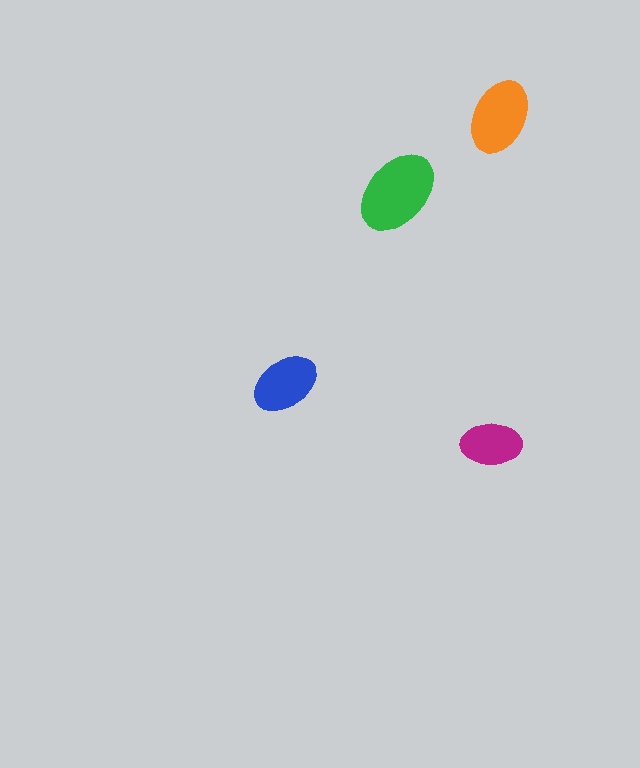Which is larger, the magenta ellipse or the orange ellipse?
The orange one.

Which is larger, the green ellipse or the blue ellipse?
The green one.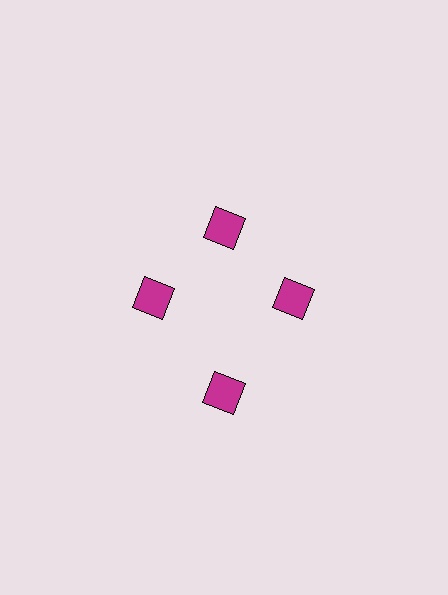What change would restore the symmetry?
The symmetry would be restored by moving it inward, back onto the ring so that all 4 diamonds sit at equal angles and equal distance from the center.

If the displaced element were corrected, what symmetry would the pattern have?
It would have 4-fold rotational symmetry — the pattern would map onto itself every 90 degrees.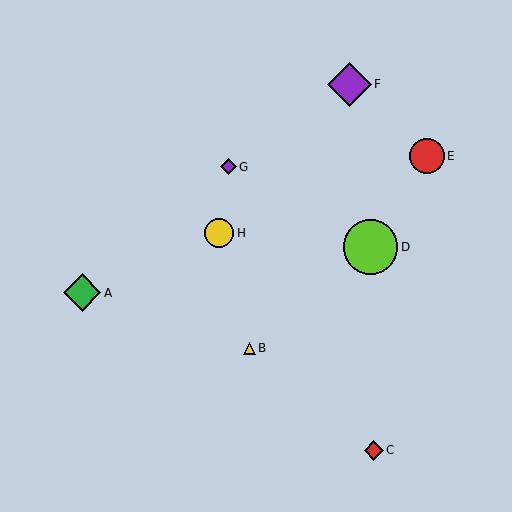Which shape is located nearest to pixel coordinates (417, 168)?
The red circle (labeled E) at (427, 156) is nearest to that location.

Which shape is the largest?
The lime circle (labeled D) is the largest.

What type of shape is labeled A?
Shape A is a green diamond.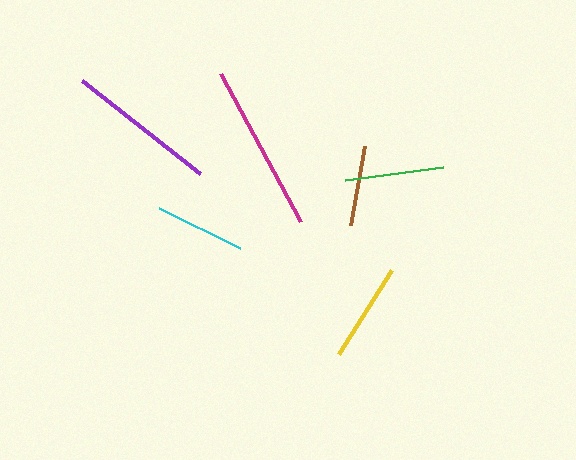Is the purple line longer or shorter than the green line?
The purple line is longer than the green line.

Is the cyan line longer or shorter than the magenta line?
The magenta line is longer than the cyan line.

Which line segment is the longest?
The magenta line is the longest at approximately 168 pixels.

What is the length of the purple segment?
The purple segment is approximately 150 pixels long.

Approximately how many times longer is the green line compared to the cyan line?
The green line is approximately 1.1 times the length of the cyan line.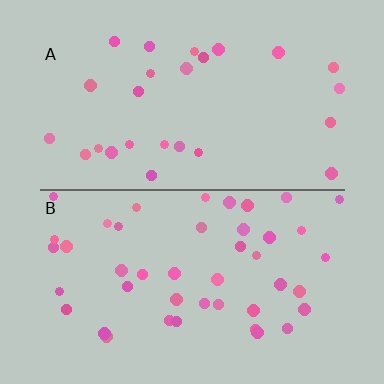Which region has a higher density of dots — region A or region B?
B (the bottom).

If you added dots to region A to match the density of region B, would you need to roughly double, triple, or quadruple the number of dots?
Approximately double.